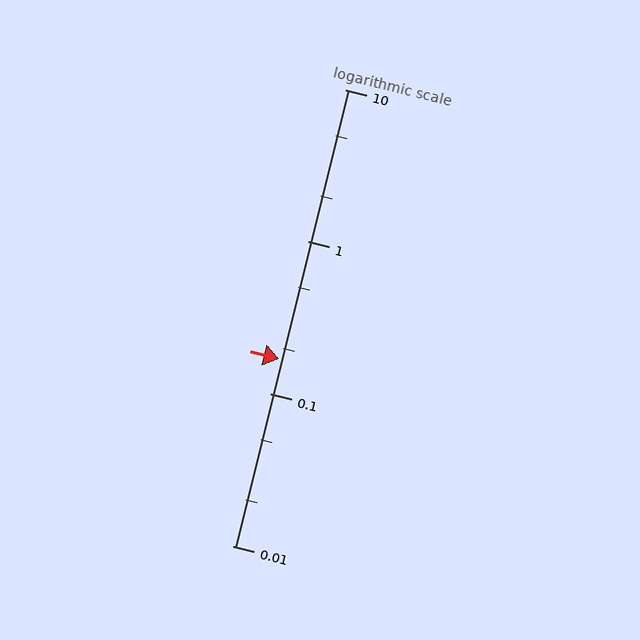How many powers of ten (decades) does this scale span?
The scale spans 3 decades, from 0.01 to 10.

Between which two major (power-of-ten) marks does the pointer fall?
The pointer is between 0.1 and 1.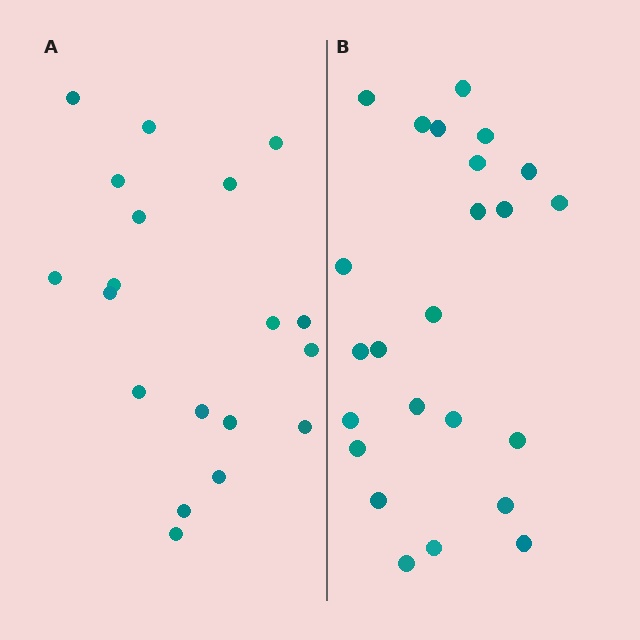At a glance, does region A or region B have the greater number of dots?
Region B (the right region) has more dots.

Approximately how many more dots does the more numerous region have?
Region B has about 5 more dots than region A.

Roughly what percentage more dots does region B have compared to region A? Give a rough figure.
About 25% more.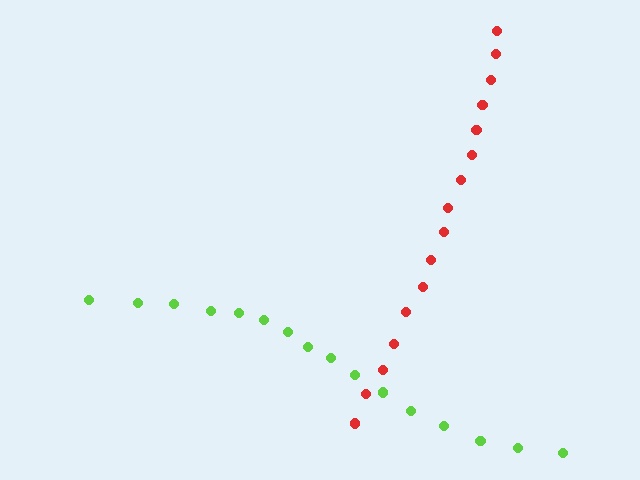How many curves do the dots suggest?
There are 2 distinct paths.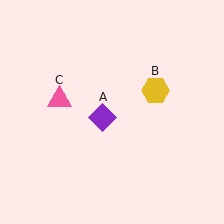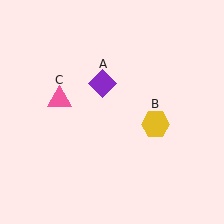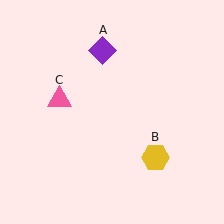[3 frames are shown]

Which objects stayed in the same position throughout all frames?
Pink triangle (object C) remained stationary.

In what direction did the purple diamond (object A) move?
The purple diamond (object A) moved up.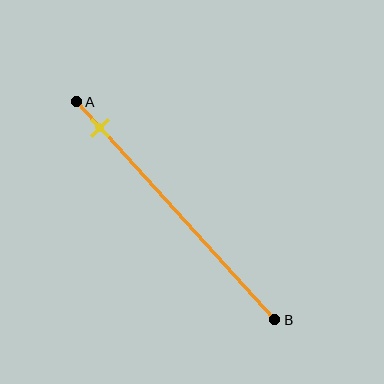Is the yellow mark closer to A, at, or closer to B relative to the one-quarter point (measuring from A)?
The yellow mark is closer to point A than the one-quarter point of segment AB.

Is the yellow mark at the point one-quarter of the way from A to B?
No, the mark is at about 10% from A, not at the 25% one-quarter point.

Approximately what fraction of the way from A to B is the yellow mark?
The yellow mark is approximately 10% of the way from A to B.